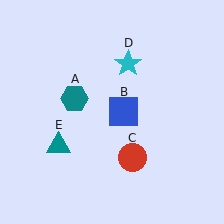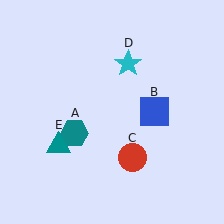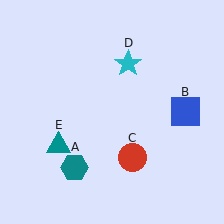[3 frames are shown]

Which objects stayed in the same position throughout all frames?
Red circle (object C) and cyan star (object D) and teal triangle (object E) remained stationary.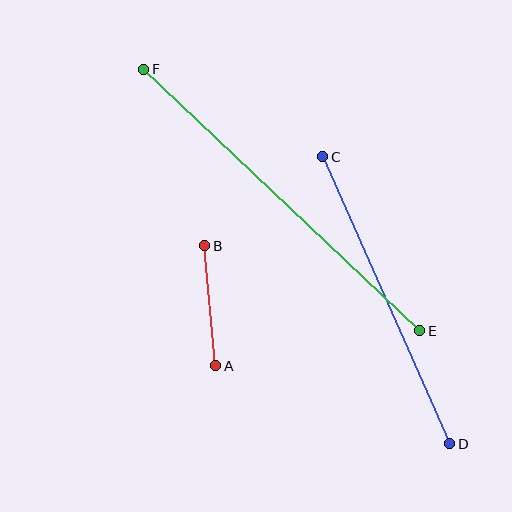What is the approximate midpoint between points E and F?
The midpoint is at approximately (282, 200) pixels.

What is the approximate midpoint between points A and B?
The midpoint is at approximately (210, 306) pixels.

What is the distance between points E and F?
The distance is approximately 380 pixels.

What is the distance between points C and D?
The distance is approximately 314 pixels.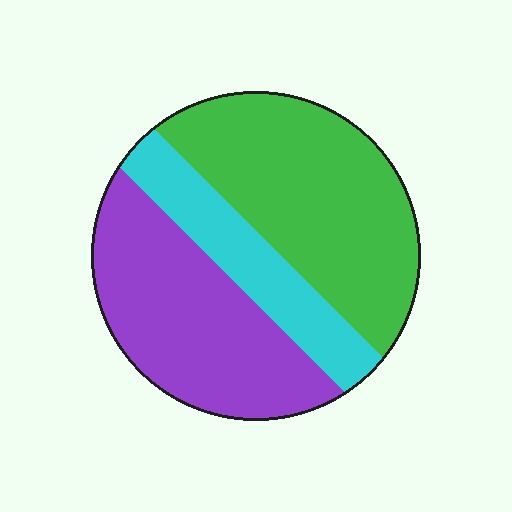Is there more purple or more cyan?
Purple.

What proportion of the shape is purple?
Purple covers roughly 35% of the shape.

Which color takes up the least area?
Cyan, at roughly 20%.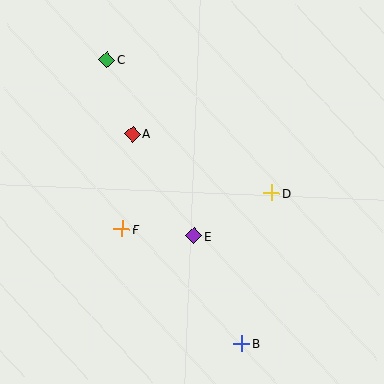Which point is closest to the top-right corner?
Point D is closest to the top-right corner.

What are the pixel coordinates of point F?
Point F is at (122, 229).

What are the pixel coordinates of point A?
Point A is at (133, 134).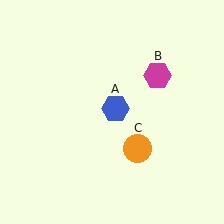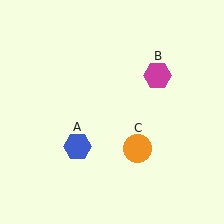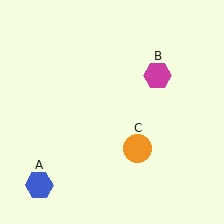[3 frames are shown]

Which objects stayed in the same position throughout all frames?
Magenta hexagon (object B) and orange circle (object C) remained stationary.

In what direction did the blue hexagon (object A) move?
The blue hexagon (object A) moved down and to the left.